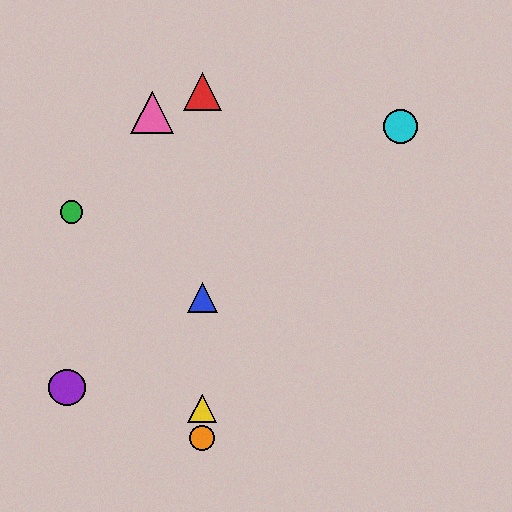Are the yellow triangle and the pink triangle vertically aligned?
No, the yellow triangle is at x≈202 and the pink triangle is at x≈152.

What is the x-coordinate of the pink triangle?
The pink triangle is at x≈152.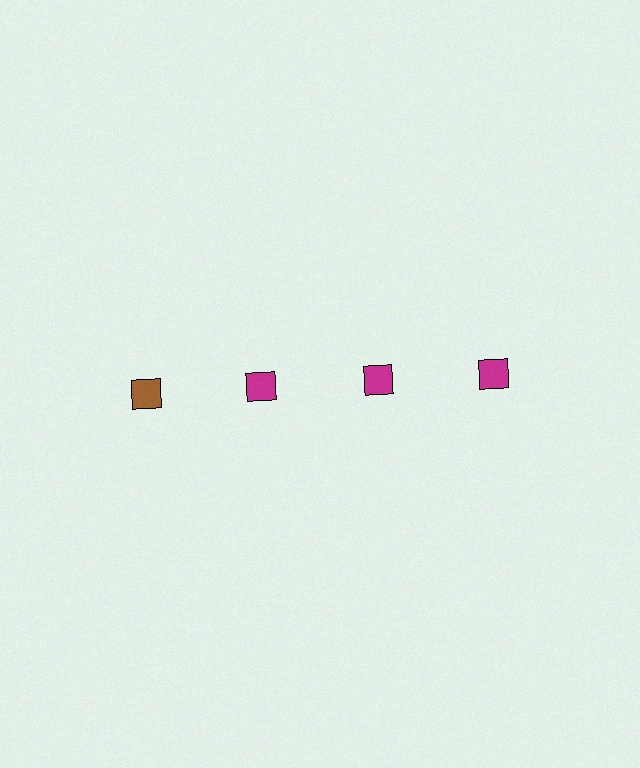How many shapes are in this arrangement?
There are 4 shapes arranged in a grid pattern.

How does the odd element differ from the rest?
It has a different color: brown instead of magenta.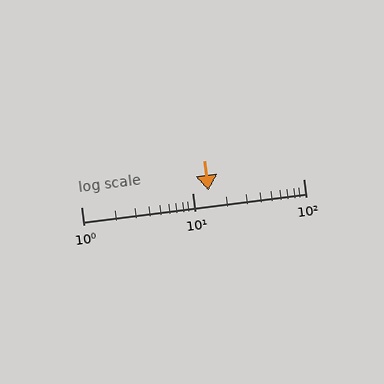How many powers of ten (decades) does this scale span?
The scale spans 2 decades, from 1 to 100.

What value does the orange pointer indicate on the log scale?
The pointer indicates approximately 14.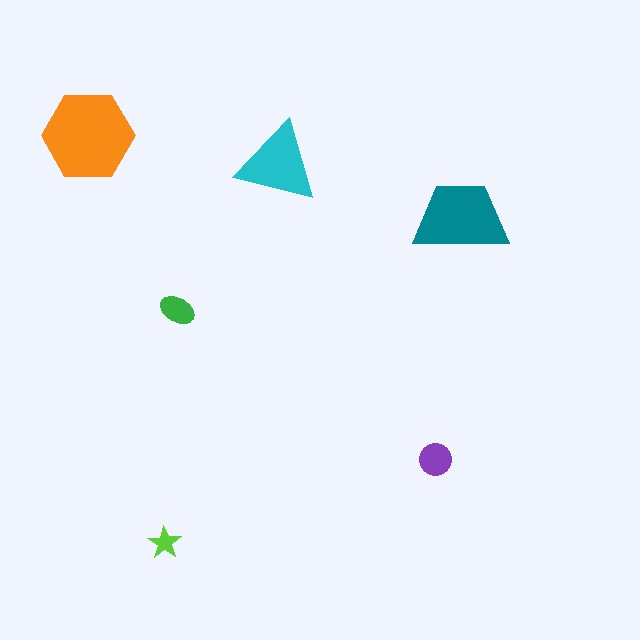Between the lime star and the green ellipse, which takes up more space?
The green ellipse.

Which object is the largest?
The orange hexagon.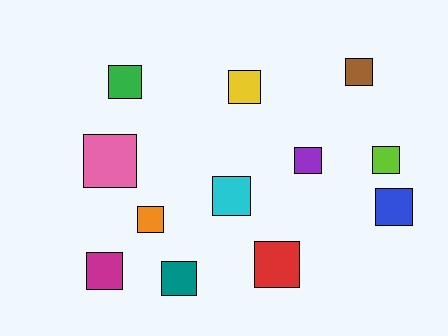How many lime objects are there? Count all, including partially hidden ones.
There is 1 lime object.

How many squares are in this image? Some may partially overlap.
There are 12 squares.